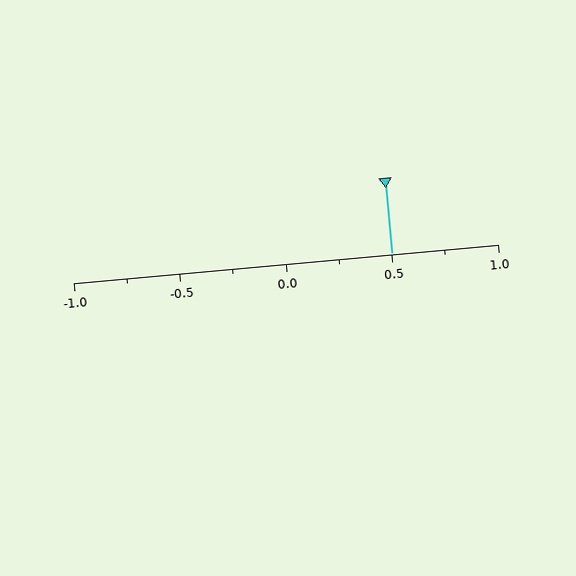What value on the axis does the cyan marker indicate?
The marker indicates approximately 0.5.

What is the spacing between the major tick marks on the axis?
The major ticks are spaced 0.5 apart.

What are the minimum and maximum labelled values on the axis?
The axis runs from -1.0 to 1.0.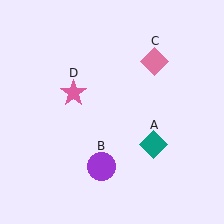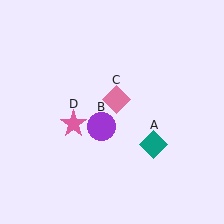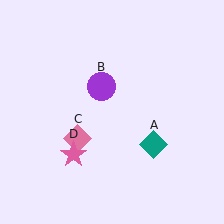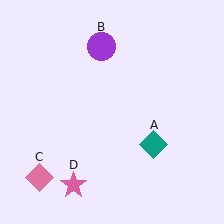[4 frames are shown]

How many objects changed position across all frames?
3 objects changed position: purple circle (object B), pink diamond (object C), pink star (object D).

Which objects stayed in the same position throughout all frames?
Teal diamond (object A) remained stationary.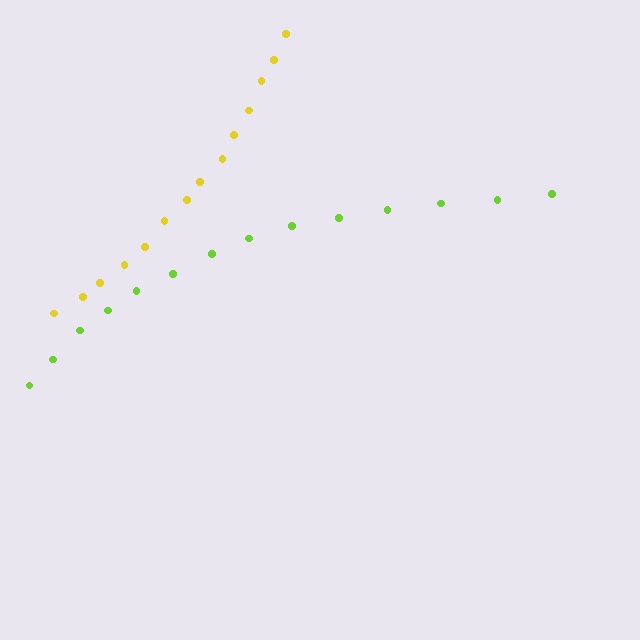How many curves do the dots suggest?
There are 2 distinct paths.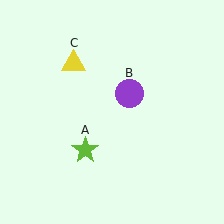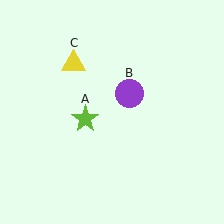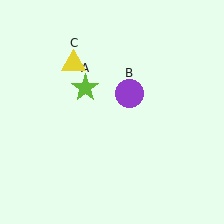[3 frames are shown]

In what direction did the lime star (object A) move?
The lime star (object A) moved up.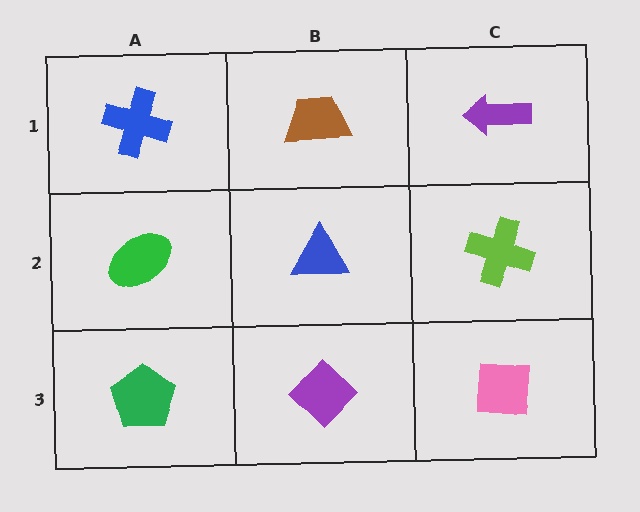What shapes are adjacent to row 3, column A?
A green ellipse (row 2, column A), a purple diamond (row 3, column B).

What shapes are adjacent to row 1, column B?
A blue triangle (row 2, column B), a blue cross (row 1, column A), a purple arrow (row 1, column C).